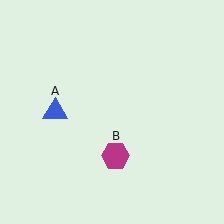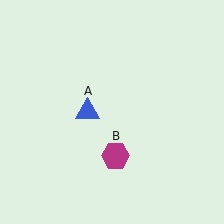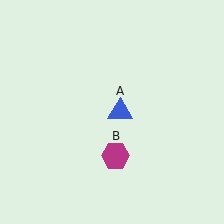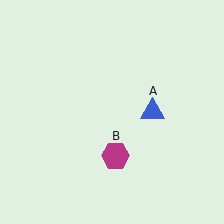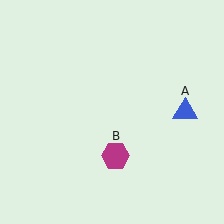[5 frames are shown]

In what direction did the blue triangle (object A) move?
The blue triangle (object A) moved right.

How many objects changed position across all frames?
1 object changed position: blue triangle (object A).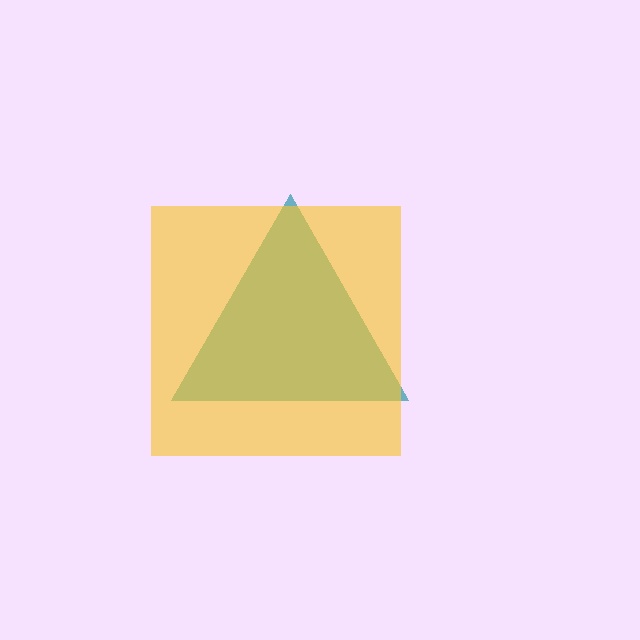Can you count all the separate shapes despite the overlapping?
Yes, there are 2 separate shapes.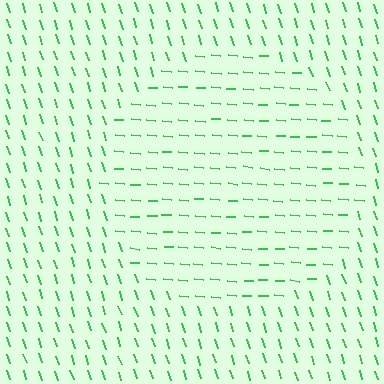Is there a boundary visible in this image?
Yes, there is a texture boundary formed by a change in line orientation.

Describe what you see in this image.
The image is filled with small green line segments. A circle region in the image has lines oriented differently from the surrounding lines, creating a visible texture boundary.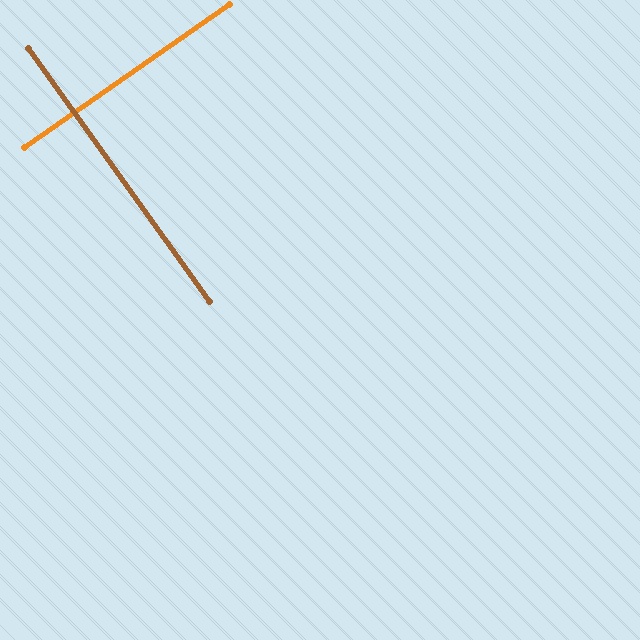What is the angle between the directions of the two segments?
Approximately 89 degrees.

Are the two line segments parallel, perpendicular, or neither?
Perpendicular — they meet at approximately 89°.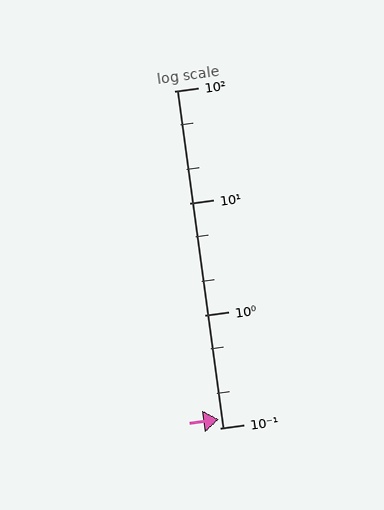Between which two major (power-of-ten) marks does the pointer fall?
The pointer is between 0.1 and 1.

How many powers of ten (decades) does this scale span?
The scale spans 3 decades, from 0.1 to 100.